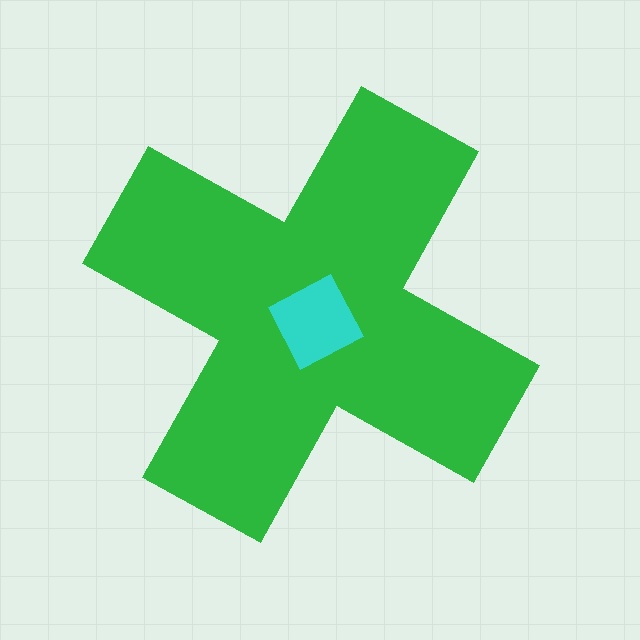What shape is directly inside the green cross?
The cyan square.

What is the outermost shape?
The green cross.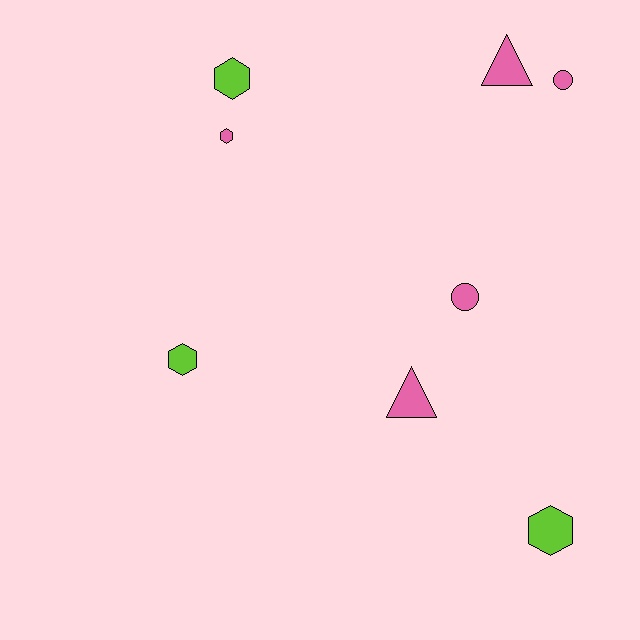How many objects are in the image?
There are 8 objects.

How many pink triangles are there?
There are 2 pink triangles.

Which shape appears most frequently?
Hexagon, with 4 objects.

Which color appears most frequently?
Pink, with 5 objects.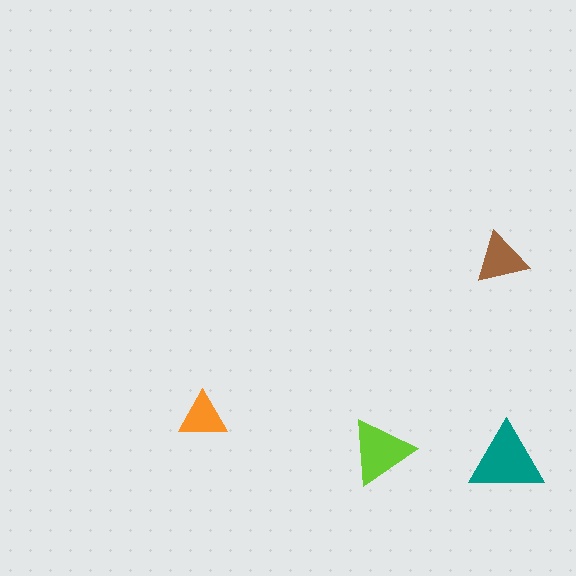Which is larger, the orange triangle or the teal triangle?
The teal one.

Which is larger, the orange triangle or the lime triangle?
The lime one.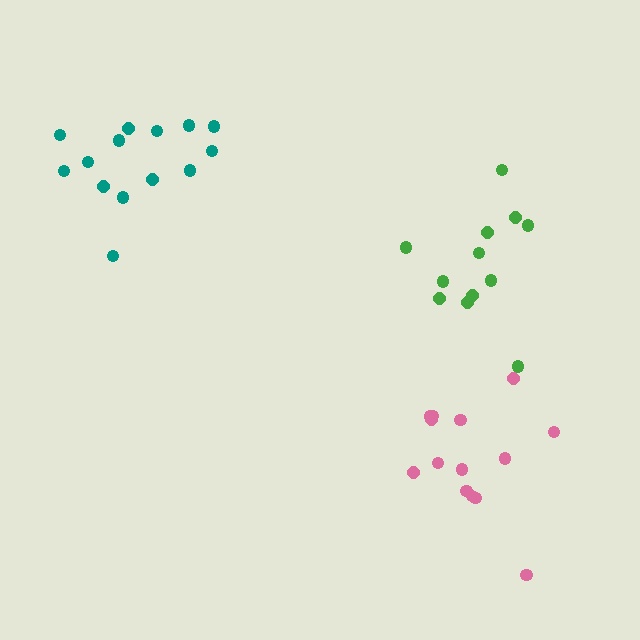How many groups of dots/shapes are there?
There are 3 groups.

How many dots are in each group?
Group 1: 14 dots, Group 2: 14 dots, Group 3: 12 dots (40 total).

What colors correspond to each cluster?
The clusters are colored: pink, teal, green.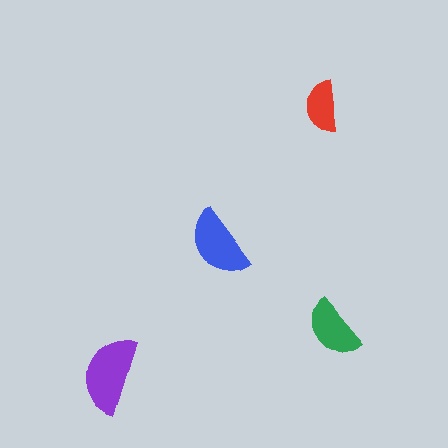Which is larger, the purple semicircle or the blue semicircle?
The purple one.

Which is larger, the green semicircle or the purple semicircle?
The purple one.